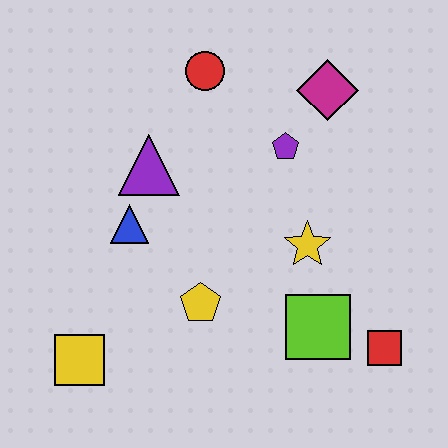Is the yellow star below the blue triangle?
Yes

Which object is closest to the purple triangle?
The blue triangle is closest to the purple triangle.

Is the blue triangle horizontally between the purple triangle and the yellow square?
Yes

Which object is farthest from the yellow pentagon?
The magenta diamond is farthest from the yellow pentagon.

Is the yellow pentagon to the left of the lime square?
Yes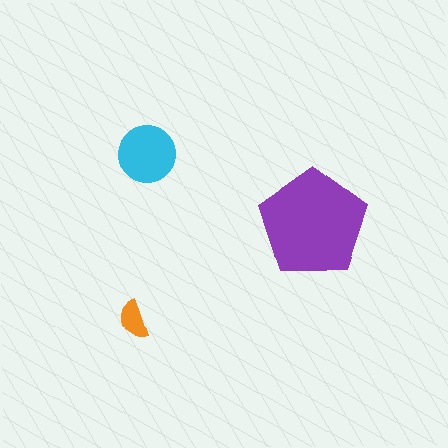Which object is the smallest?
The orange semicircle.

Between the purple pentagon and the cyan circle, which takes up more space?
The purple pentagon.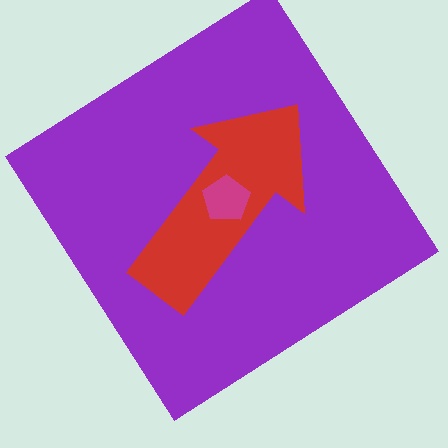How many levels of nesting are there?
3.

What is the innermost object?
The magenta pentagon.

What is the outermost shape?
The purple diamond.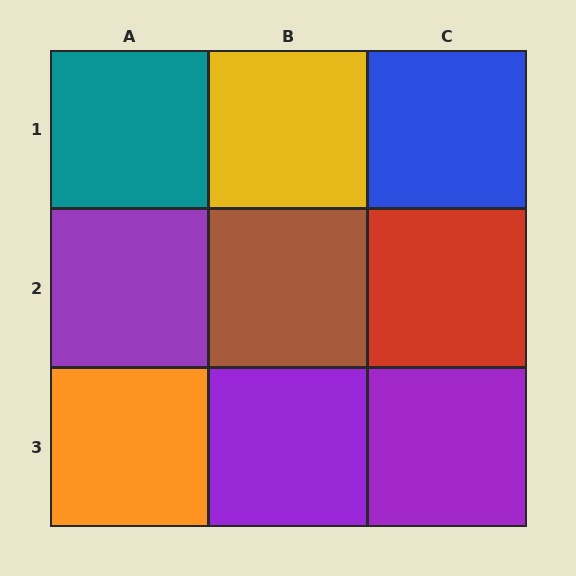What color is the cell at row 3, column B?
Purple.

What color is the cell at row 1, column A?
Teal.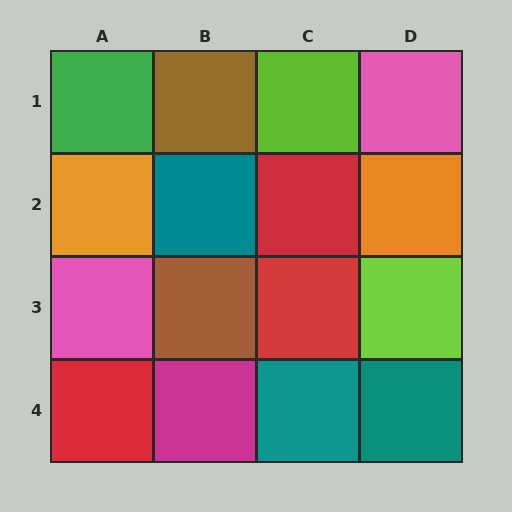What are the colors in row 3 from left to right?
Pink, brown, red, lime.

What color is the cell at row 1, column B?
Brown.